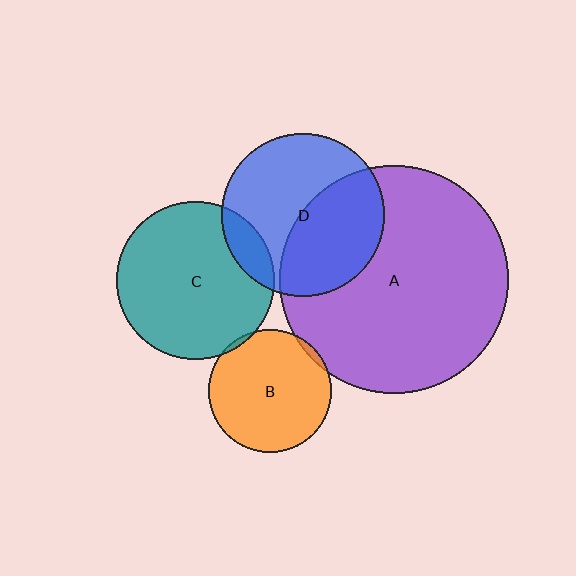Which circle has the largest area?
Circle A (purple).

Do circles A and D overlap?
Yes.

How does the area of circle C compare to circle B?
Approximately 1.6 times.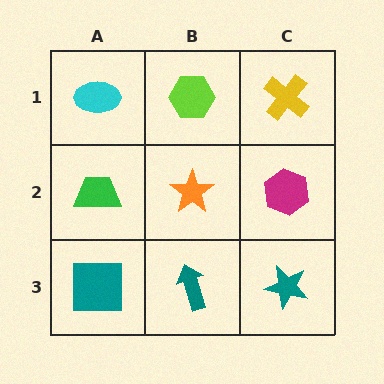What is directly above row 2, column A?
A cyan ellipse.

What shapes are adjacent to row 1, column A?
A green trapezoid (row 2, column A), a lime hexagon (row 1, column B).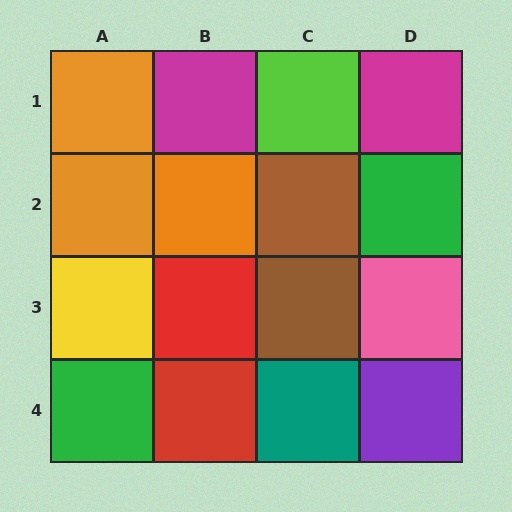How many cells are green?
2 cells are green.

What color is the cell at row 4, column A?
Green.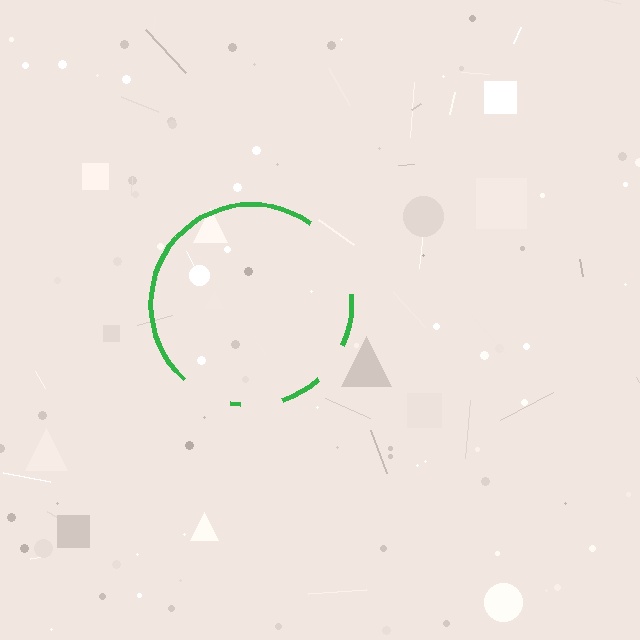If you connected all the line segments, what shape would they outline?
They would outline a circle.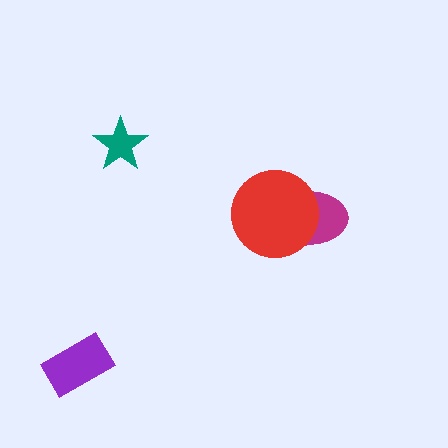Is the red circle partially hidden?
No, no other shape covers it.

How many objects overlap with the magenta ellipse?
1 object overlaps with the magenta ellipse.